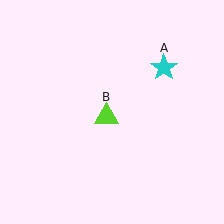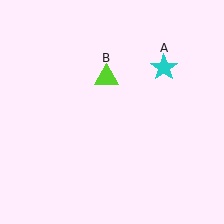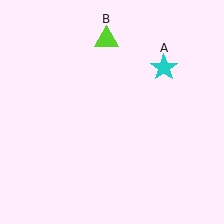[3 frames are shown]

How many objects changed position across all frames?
1 object changed position: lime triangle (object B).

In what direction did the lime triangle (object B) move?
The lime triangle (object B) moved up.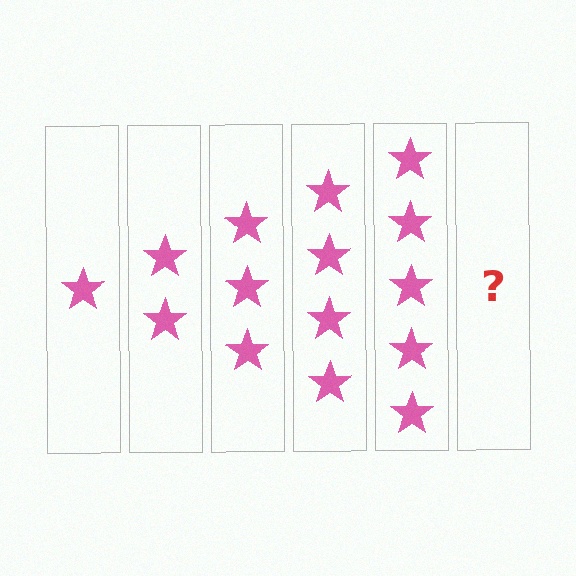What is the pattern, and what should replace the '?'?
The pattern is that each step adds one more star. The '?' should be 6 stars.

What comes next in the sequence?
The next element should be 6 stars.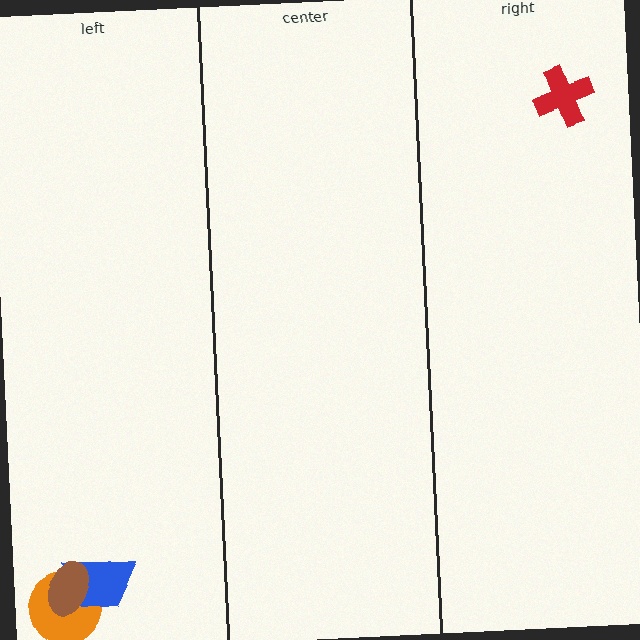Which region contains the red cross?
The right region.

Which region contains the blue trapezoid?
The left region.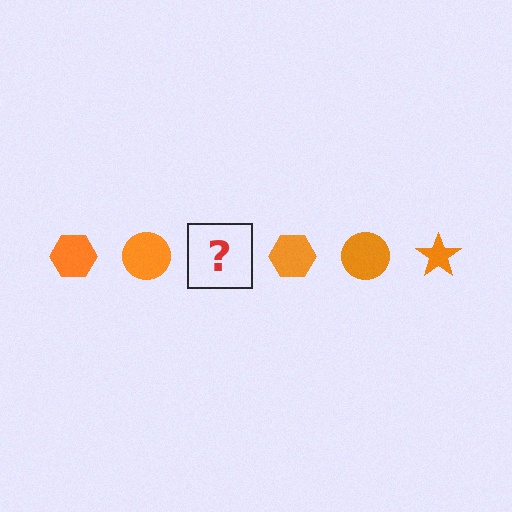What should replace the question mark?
The question mark should be replaced with an orange star.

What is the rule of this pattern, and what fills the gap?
The rule is that the pattern cycles through hexagon, circle, star shapes in orange. The gap should be filled with an orange star.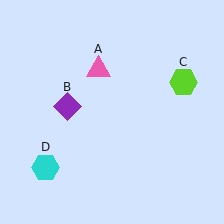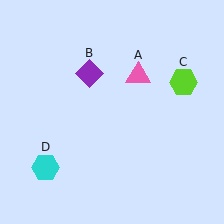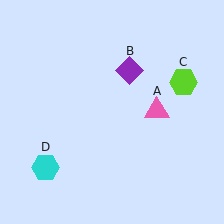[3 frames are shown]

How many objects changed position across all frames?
2 objects changed position: pink triangle (object A), purple diamond (object B).